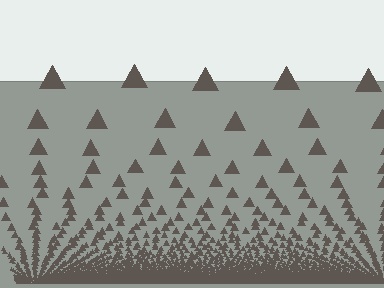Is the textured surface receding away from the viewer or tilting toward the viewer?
The surface appears to tilt toward the viewer. Texture elements get larger and sparser toward the top.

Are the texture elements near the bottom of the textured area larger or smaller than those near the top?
Smaller. The gradient is inverted — elements near the bottom are smaller and denser.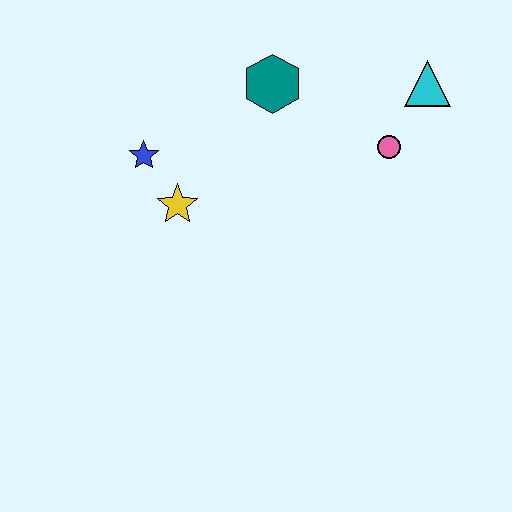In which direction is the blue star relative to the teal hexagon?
The blue star is to the left of the teal hexagon.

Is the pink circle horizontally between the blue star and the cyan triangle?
Yes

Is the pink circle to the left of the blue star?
No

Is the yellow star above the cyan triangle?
No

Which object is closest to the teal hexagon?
The pink circle is closest to the teal hexagon.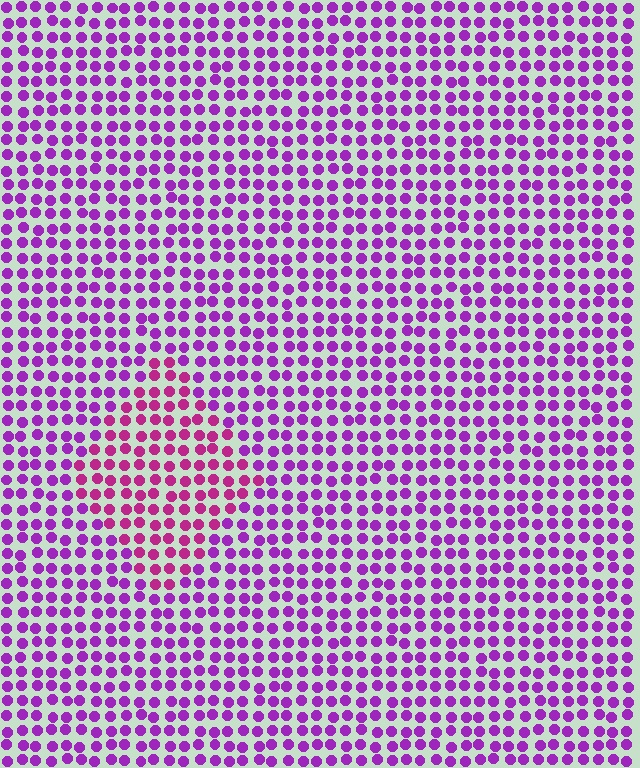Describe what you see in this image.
The image is filled with small purple elements in a uniform arrangement. A diamond-shaped region is visible where the elements are tinted to a slightly different hue, forming a subtle color boundary.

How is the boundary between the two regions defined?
The boundary is defined purely by a slight shift in hue (about 33 degrees). Spacing, size, and orientation are identical on both sides.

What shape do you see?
I see a diamond.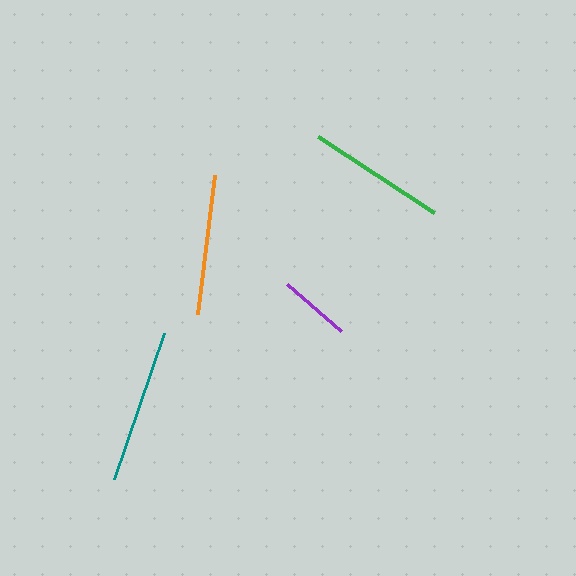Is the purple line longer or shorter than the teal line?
The teal line is longer than the purple line.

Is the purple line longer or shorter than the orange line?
The orange line is longer than the purple line.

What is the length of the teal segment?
The teal segment is approximately 155 pixels long.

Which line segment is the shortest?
The purple line is the shortest at approximately 71 pixels.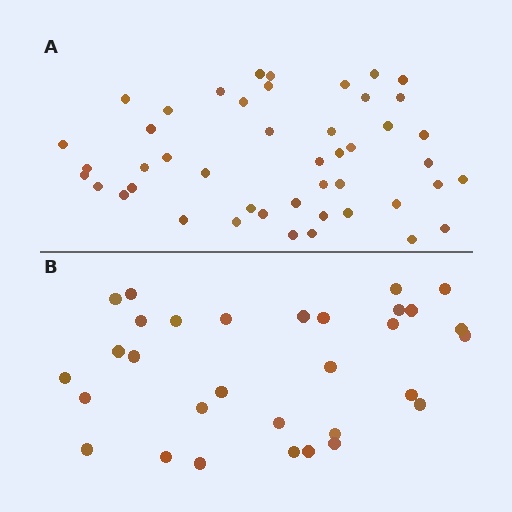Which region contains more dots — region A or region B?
Region A (the top region) has more dots.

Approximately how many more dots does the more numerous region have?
Region A has approximately 15 more dots than region B.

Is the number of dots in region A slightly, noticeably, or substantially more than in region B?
Region A has substantially more. The ratio is roughly 1.5 to 1.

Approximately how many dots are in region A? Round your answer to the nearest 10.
About 50 dots. (The exact count is 46, which rounds to 50.)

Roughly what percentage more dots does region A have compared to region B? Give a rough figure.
About 50% more.